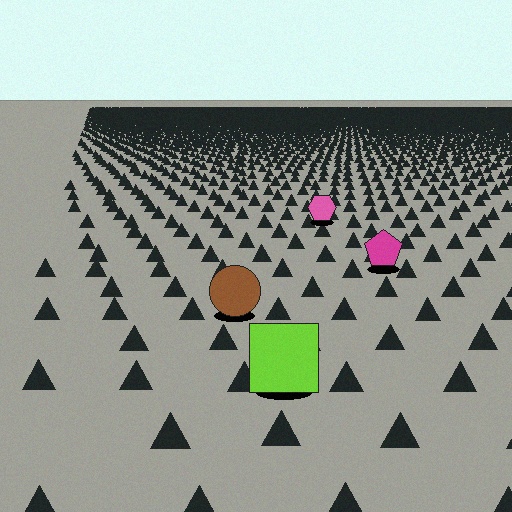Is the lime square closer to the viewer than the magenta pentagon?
Yes. The lime square is closer — you can tell from the texture gradient: the ground texture is coarser near it.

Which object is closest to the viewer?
The lime square is closest. The texture marks near it are larger and more spread out.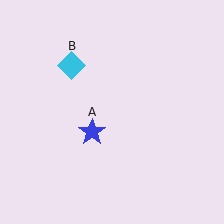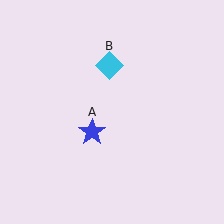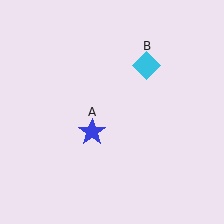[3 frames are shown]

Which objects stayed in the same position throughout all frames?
Blue star (object A) remained stationary.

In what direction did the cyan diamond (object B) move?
The cyan diamond (object B) moved right.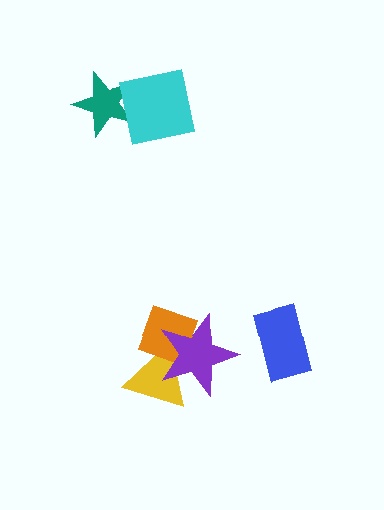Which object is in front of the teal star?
The cyan square is in front of the teal star.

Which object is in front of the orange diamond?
The purple star is in front of the orange diamond.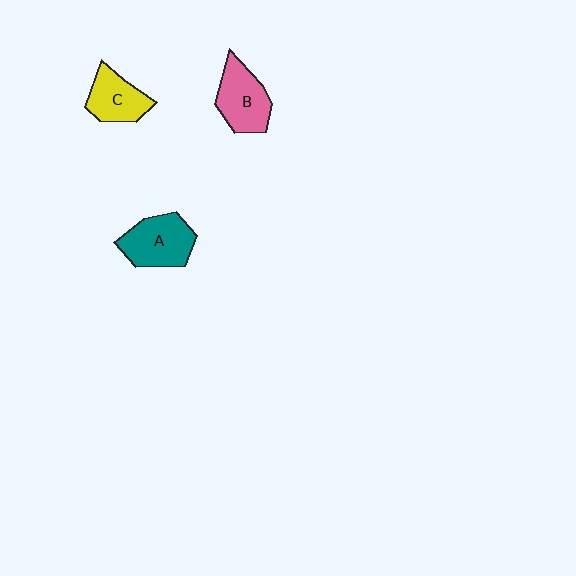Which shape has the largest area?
Shape A (teal).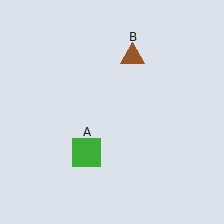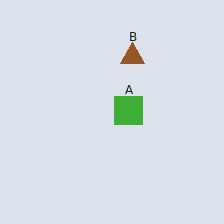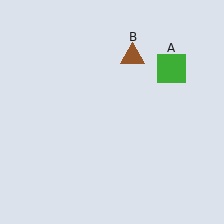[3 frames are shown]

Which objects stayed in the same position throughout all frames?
Brown triangle (object B) remained stationary.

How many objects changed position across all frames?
1 object changed position: green square (object A).